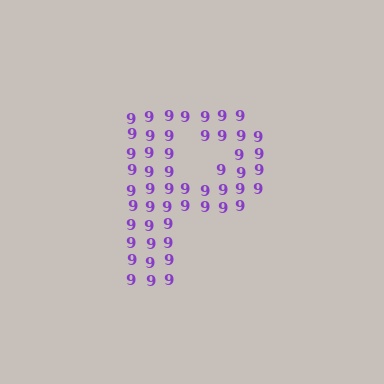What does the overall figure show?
The overall figure shows the letter P.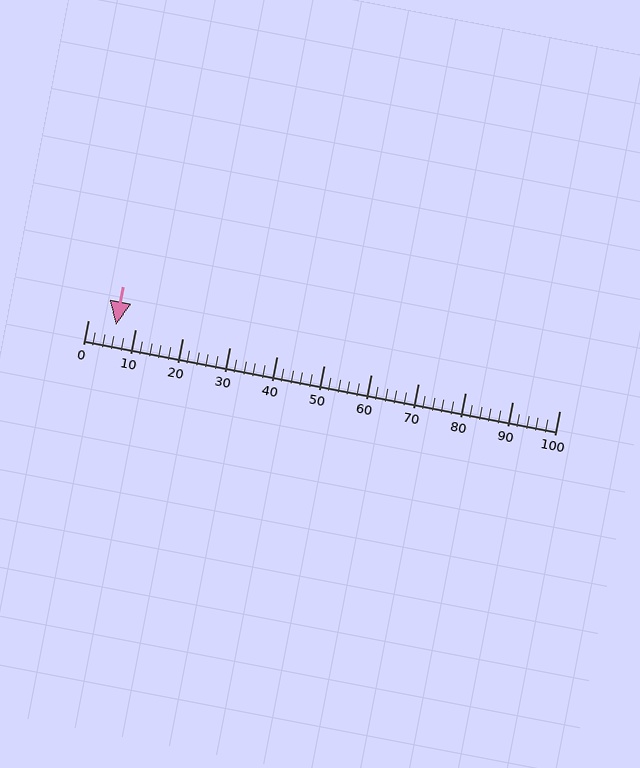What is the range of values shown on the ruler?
The ruler shows values from 0 to 100.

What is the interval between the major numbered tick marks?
The major tick marks are spaced 10 units apart.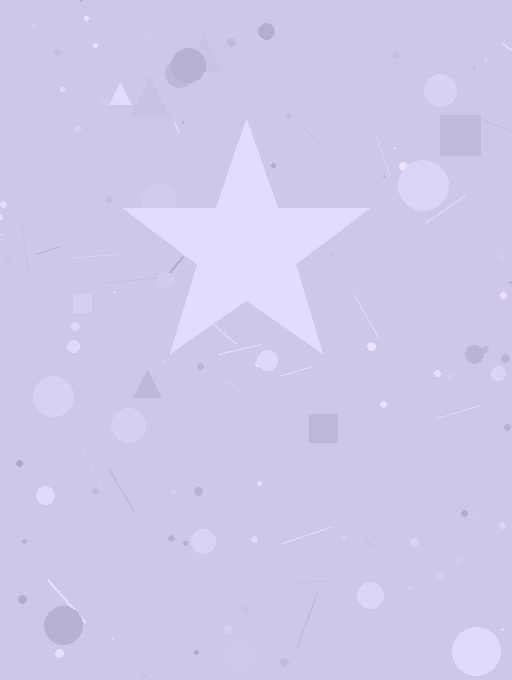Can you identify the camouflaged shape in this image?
The camouflaged shape is a star.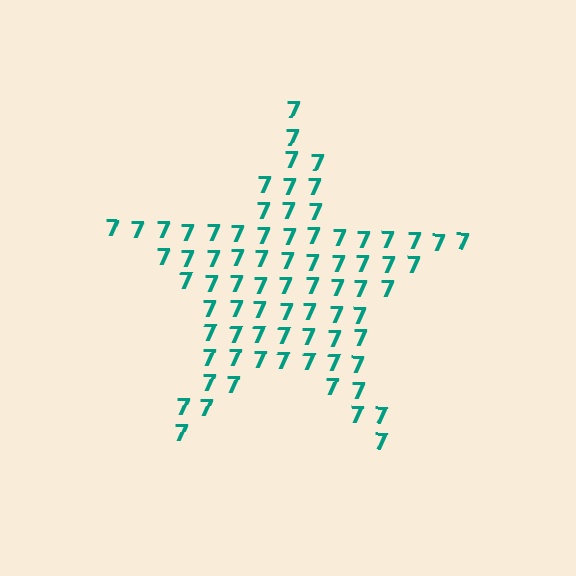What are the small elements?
The small elements are digit 7's.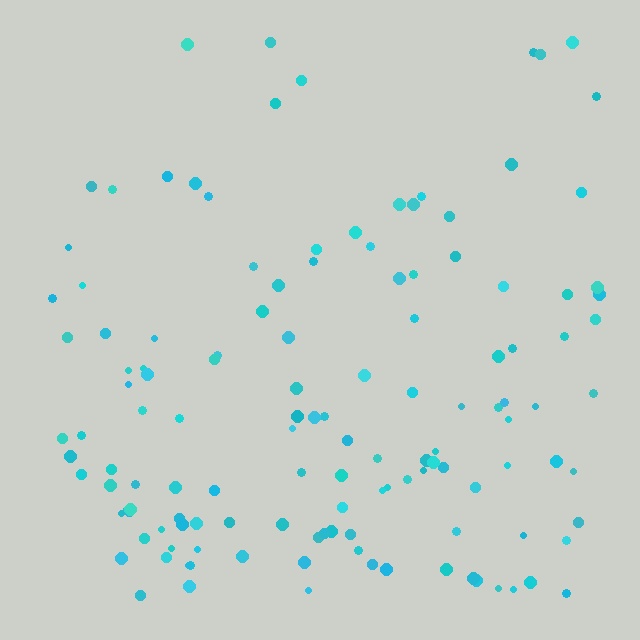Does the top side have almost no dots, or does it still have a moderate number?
Still a moderate number, just noticeably fewer than the bottom.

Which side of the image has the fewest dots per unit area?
The top.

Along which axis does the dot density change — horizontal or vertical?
Vertical.